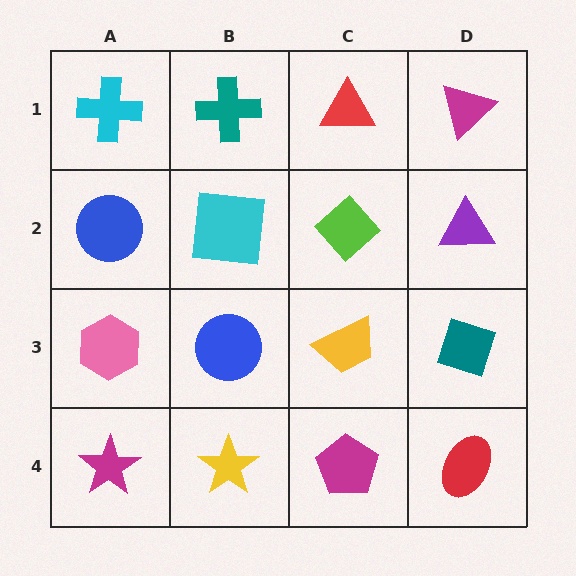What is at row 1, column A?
A cyan cross.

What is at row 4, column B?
A yellow star.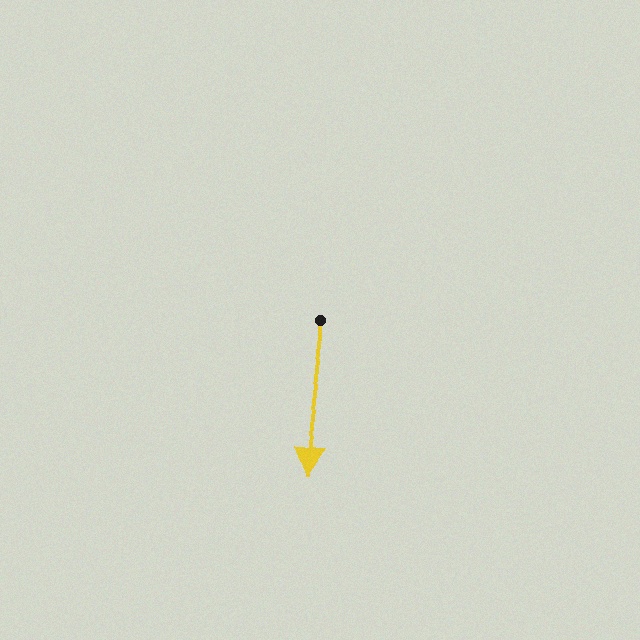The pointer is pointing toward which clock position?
Roughly 6 o'clock.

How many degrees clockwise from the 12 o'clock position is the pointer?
Approximately 187 degrees.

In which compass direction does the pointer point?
South.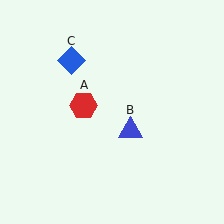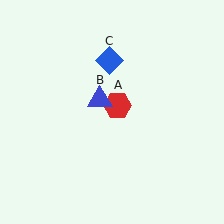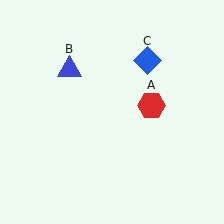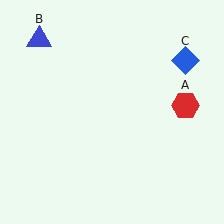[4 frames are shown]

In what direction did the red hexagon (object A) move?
The red hexagon (object A) moved right.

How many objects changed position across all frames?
3 objects changed position: red hexagon (object A), blue triangle (object B), blue diamond (object C).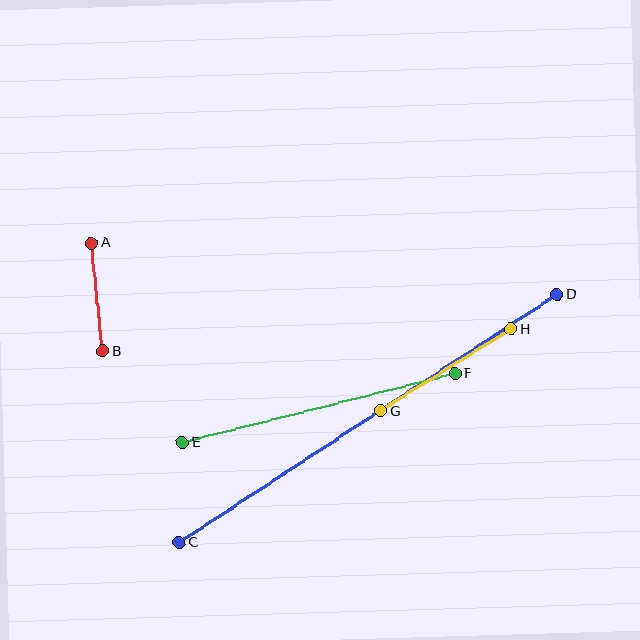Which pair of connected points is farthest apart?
Points C and D are farthest apart.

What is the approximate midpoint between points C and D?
The midpoint is at approximately (368, 419) pixels.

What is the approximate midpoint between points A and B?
The midpoint is at approximately (97, 297) pixels.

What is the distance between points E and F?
The distance is approximately 281 pixels.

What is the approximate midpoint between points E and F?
The midpoint is at approximately (319, 408) pixels.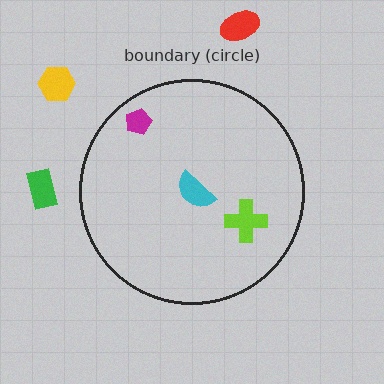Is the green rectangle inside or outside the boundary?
Outside.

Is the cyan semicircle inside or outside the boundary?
Inside.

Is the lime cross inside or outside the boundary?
Inside.